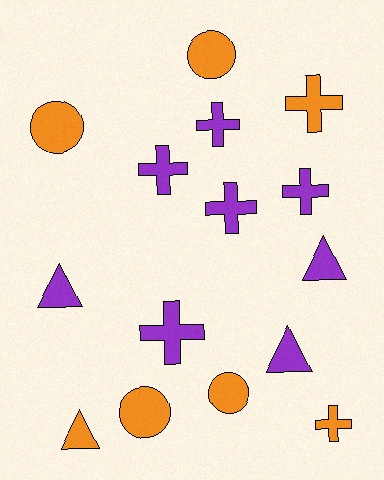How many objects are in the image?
There are 15 objects.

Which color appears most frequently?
Purple, with 8 objects.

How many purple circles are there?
There are no purple circles.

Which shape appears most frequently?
Cross, with 7 objects.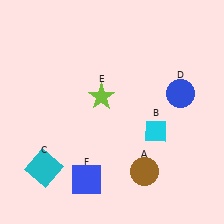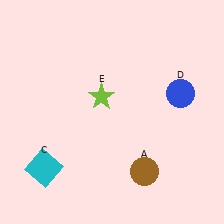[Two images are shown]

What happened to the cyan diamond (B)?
The cyan diamond (B) was removed in Image 2. It was in the bottom-right area of Image 1.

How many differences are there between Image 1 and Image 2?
There are 2 differences between the two images.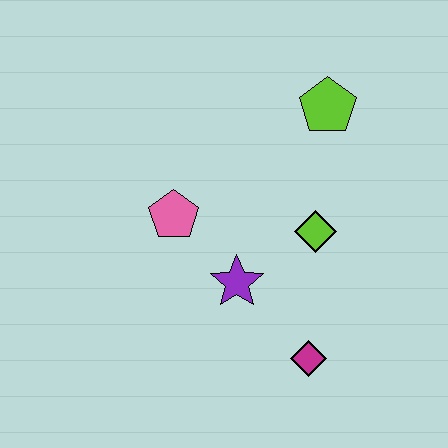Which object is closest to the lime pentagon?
The lime diamond is closest to the lime pentagon.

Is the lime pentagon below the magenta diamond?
No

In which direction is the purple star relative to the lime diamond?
The purple star is to the left of the lime diamond.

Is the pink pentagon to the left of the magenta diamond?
Yes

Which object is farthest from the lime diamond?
The pink pentagon is farthest from the lime diamond.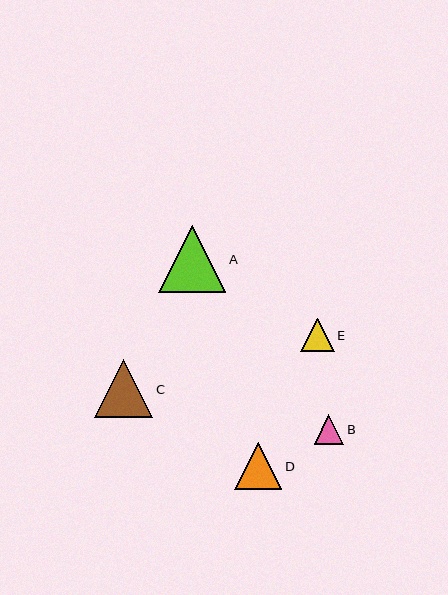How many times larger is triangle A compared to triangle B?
Triangle A is approximately 2.3 times the size of triangle B.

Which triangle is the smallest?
Triangle B is the smallest with a size of approximately 30 pixels.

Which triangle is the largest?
Triangle A is the largest with a size of approximately 67 pixels.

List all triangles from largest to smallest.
From largest to smallest: A, C, D, E, B.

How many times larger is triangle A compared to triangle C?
Triangle A is approximately 1.2 times the size of triangle C.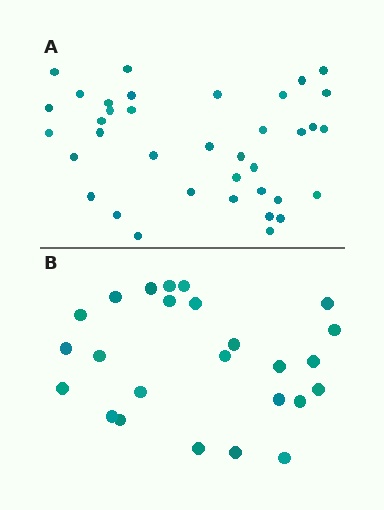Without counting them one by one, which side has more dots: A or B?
Region A (the top region) has more dots.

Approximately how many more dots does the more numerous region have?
Region A has roughly 12 or so more dots than region B.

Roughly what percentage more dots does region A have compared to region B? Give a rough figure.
About 50% more.